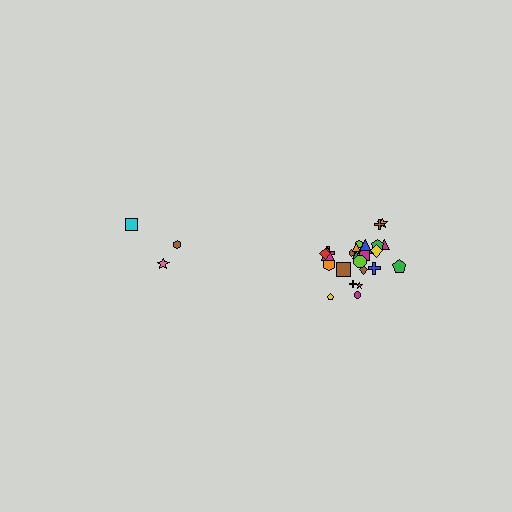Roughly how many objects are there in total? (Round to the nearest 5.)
Roughly 30 objects in total.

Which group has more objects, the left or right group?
The right group.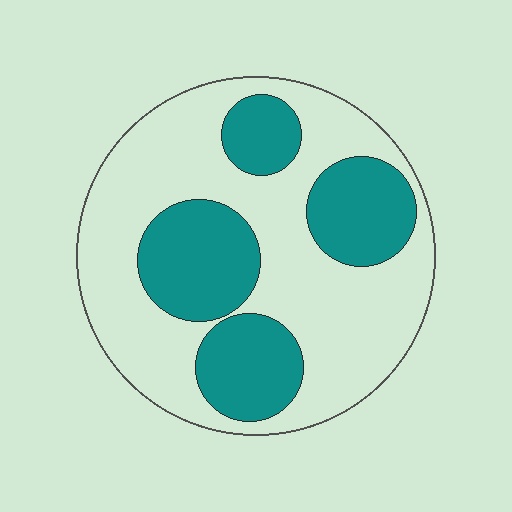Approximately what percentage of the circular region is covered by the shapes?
Approximately 35%.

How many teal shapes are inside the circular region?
4.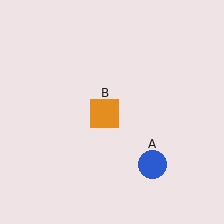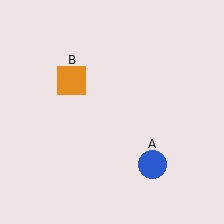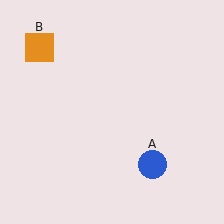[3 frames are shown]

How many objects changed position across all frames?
1 object changed position: orange square (object B).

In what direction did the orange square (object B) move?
The orange square (object B) moved up and to the left.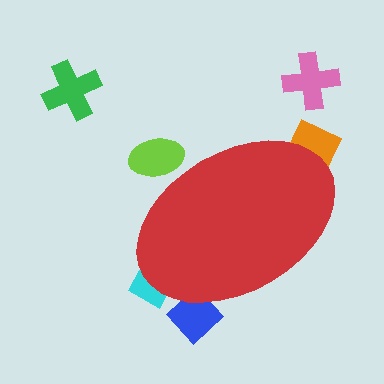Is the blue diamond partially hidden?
Yes, the blue diamond is partially hidden behind the red ellipse.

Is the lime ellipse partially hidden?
Yes, the lime ellipse is partially hidden behind the red ellipse.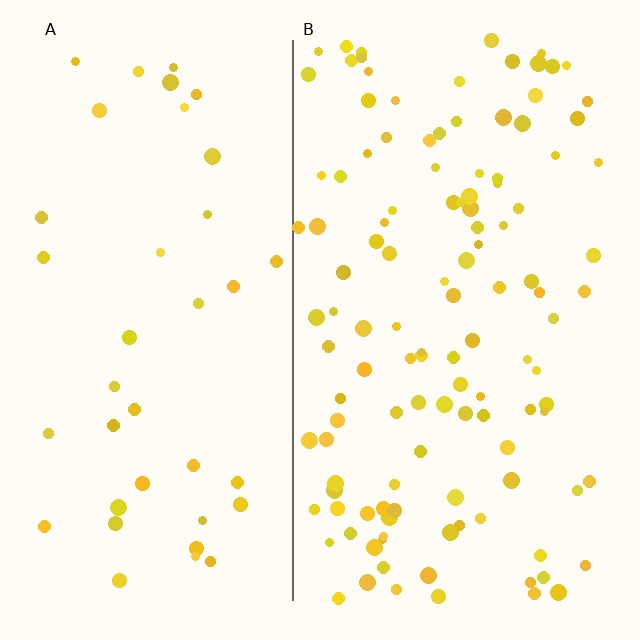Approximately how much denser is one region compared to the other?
Approximately 3.1× — region B over region A.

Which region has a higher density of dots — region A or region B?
B (the right).